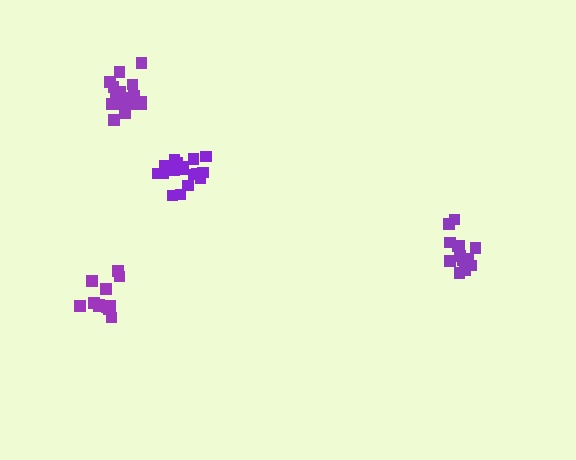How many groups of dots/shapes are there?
There are 4 groups.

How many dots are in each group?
Group 1: 19 dots, Group 2: 13 dots, Group 3: 17 dots, Group 4: 16 dots (65 total).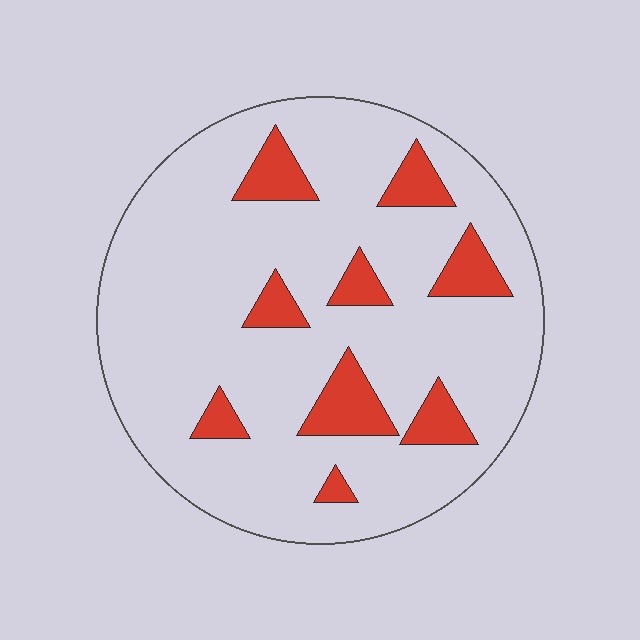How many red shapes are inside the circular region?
9.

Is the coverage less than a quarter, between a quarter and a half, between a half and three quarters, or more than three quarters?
Less than a quarter.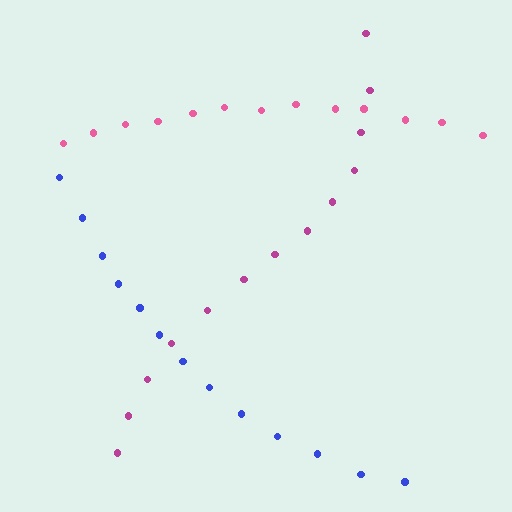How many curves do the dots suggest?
There are 3 distinct paths.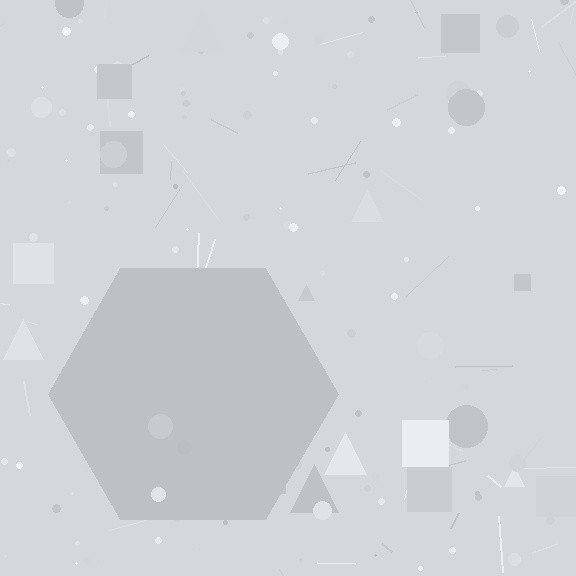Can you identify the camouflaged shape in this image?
The camouflaged shape is a hexagon.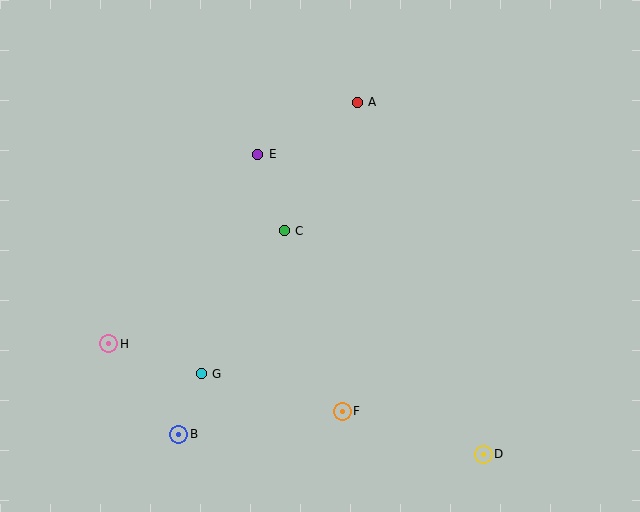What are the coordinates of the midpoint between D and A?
The midpoint between D and A is at (420, 278).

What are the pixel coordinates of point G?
Point G is at (201, 374).